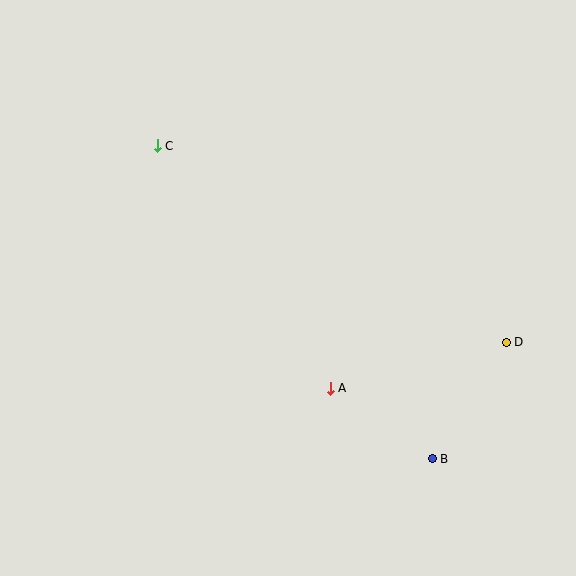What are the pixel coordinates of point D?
Point D is at (506, 342).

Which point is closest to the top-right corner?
Point D is closest to the top-right corner.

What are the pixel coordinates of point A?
Point A is at (330, 388).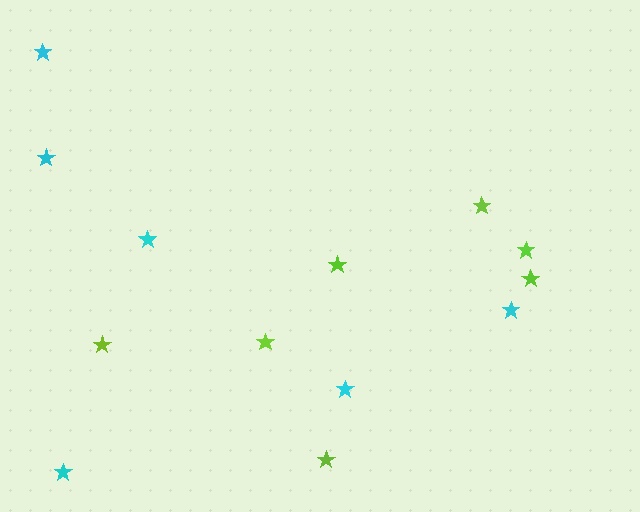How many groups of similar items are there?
There are 2 groups: one group of cyan stars (6) and one group of lime stars (7).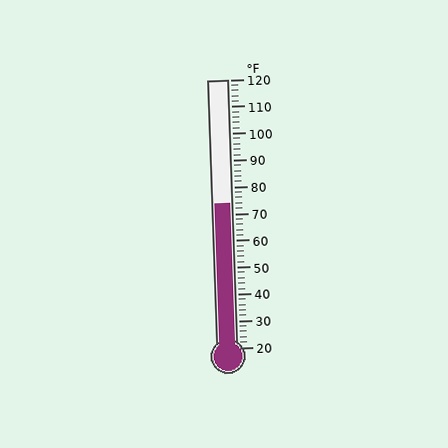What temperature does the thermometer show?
The thermometer shows approximately 74°F.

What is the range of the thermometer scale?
The thermometer scale ranges from 20°F to 120°F.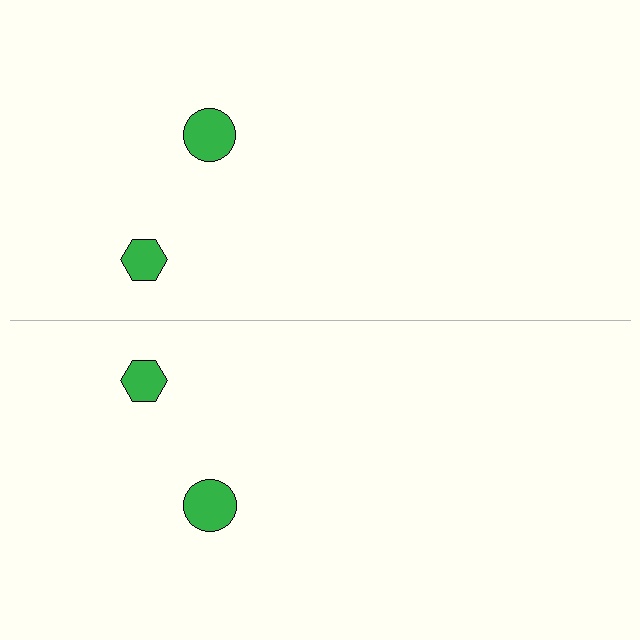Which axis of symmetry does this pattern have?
The pattern has a horizontal axis of symmetry running through the center of the image.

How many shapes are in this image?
There are 4 shapes in this image.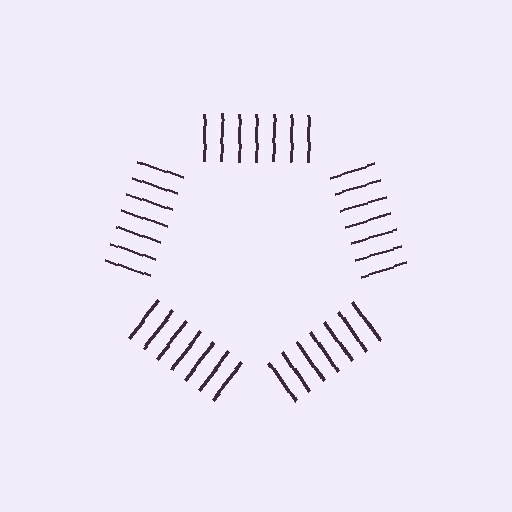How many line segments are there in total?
35 — 7 along each of the 5 edges.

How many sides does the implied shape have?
5 sides — the line-ends trace a pentagon.